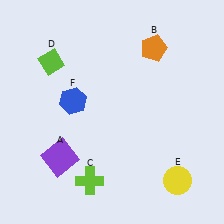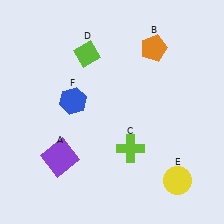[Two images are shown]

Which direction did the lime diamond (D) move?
The lime diamond (D) moved right.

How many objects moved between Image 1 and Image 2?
2 objects moved between the two images.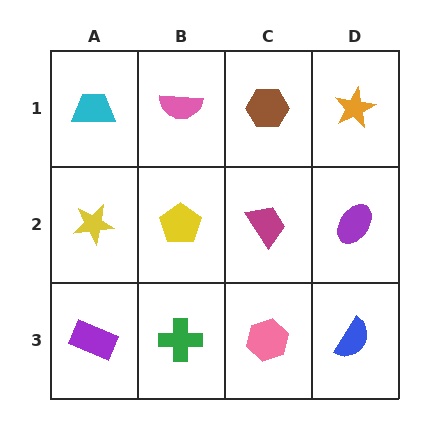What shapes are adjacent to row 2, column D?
An orange star (row 1, column D), a blue semicircle (row 3, column D), a magenta trapezoid (row 2, column C).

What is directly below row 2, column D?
A blue semicircle.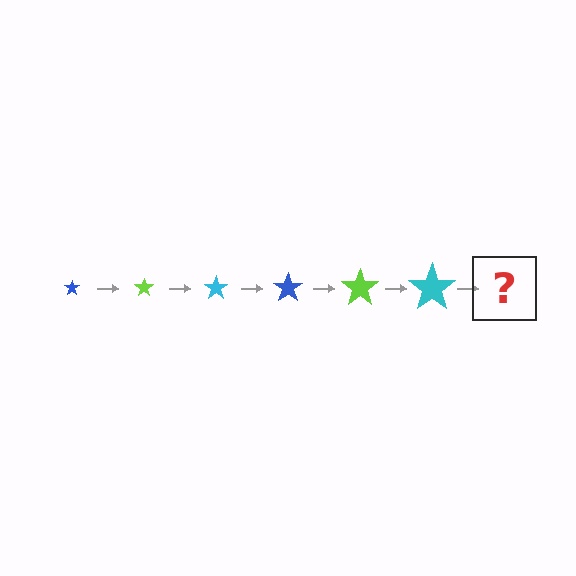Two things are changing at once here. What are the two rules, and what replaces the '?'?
The two rules are that the star grows larger each step and the color cycles through blue, lime, and cyan. The '?' should be a blue star, larger than the previous one.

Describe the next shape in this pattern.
It should be a blue star, larger than the previous one.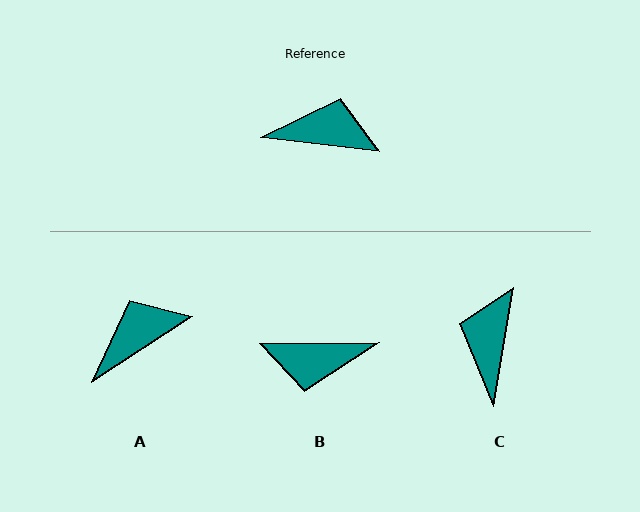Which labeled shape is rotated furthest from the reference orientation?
B, about 173 degrees away.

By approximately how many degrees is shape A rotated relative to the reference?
Approximately 40 degrees counter-clockwise.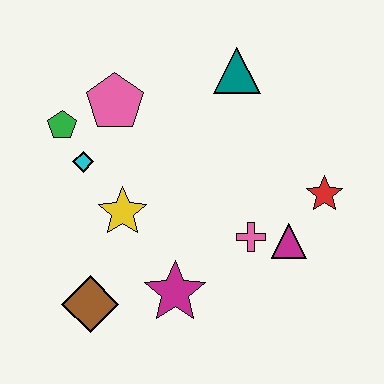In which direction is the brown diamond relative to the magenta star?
The brown diamond is to the left of the magenta star.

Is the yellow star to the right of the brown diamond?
Yes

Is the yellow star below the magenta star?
No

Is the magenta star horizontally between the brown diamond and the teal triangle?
Yes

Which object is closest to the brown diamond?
The magenta star is closest to the brown diamond.